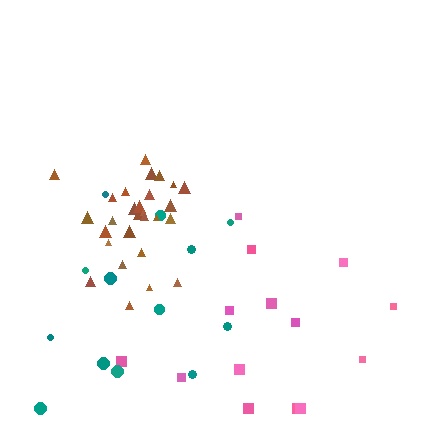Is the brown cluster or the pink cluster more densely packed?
Brown.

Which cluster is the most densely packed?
Brown.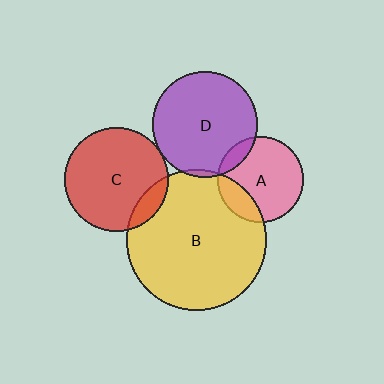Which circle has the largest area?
Circle B (yellow).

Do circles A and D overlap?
Yes.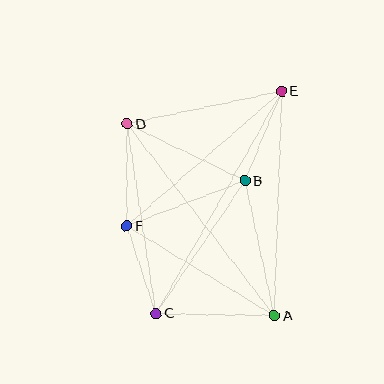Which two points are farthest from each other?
Points C and E are farthest from each other.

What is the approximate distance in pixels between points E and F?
The distance between E and F is approximately 205 pixels.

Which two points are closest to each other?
Points C and F are closest to each other.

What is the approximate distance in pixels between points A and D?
The distance between A and D is approximately 242 pixels.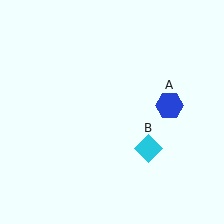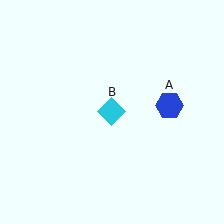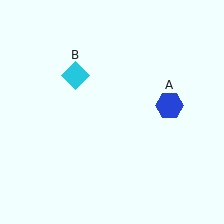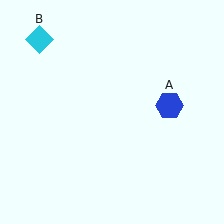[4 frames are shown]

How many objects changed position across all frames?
1 object changed position: cyan diamond (object B).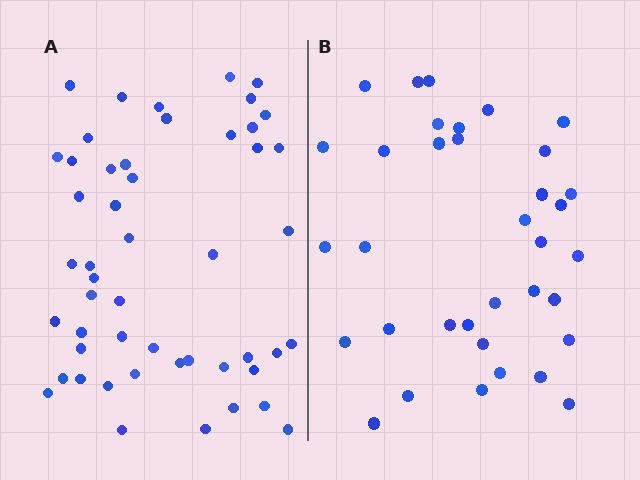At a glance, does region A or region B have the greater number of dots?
Region A (the left region) has more dots.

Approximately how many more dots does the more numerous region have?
Region A has approximately 15 more dots than region B.